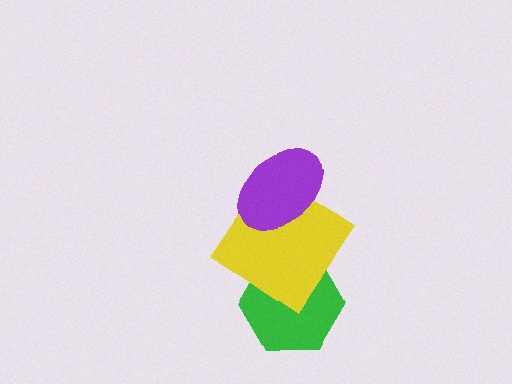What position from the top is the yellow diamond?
The yellow diamond is 2nd from the top.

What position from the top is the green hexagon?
The green hexagon is 3rd from the top.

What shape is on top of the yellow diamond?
The purple ellipse is on top of the yellow diamond.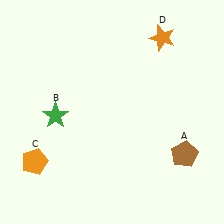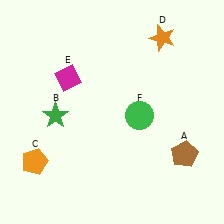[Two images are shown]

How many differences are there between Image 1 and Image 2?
There are 2 differences between the two images.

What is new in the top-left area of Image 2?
A magenta diamond (E) was added in the top-left area of Image 2.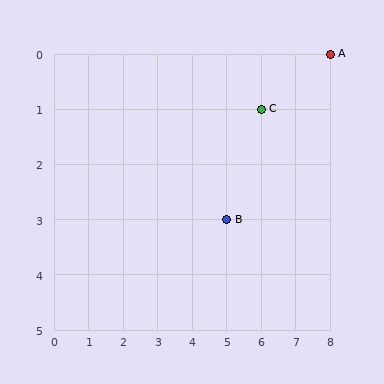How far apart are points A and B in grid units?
Points A and B are 3 columns and 3 rows apart (about 4.2 grid units diagonally).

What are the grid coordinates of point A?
Point A is at grid coordinates (8, 0).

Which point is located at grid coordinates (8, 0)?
Point A is at (8, 0).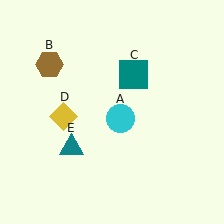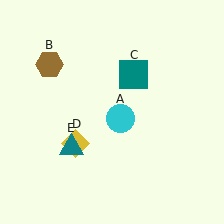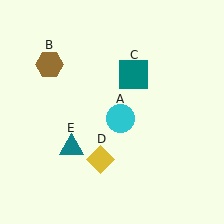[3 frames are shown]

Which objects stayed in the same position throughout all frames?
Cyan circle (object A) and brown hexagon (object B) and teal square (object C) and teal triangle (object E) remained stationary.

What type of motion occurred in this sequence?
The yellow diamond (object D) rotated counterclockwise around the center of the scene.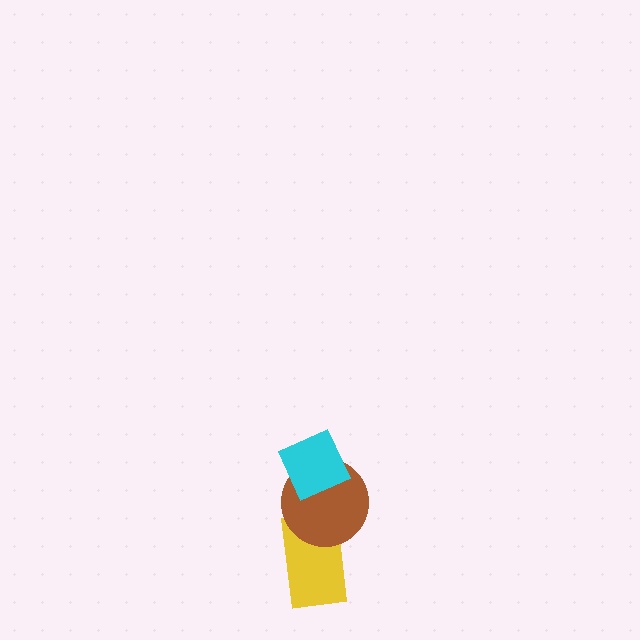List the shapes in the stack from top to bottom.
From top to bottom: the cyan diamond, the brown circle, the yellow rectangle.